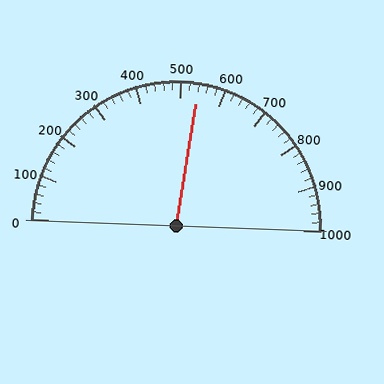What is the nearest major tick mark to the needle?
The nearest major tick mark is 500.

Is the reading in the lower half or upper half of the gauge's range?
The reading is in the upper half of the range (0 to 1000).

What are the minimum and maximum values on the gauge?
The gauge ranges from 0 to 1000.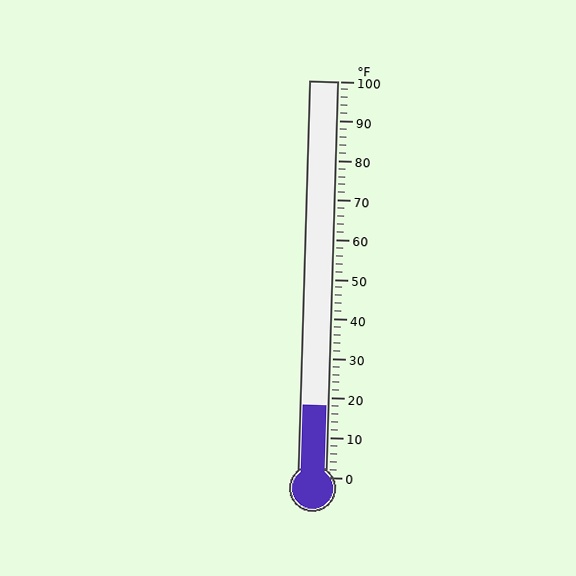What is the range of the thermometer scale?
The thermometer scale ranges from 0°F to 100°F.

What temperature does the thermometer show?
The thermometer shows approximately 18°F.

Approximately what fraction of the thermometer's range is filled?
The thermometer is filled to approximately 20% of its range.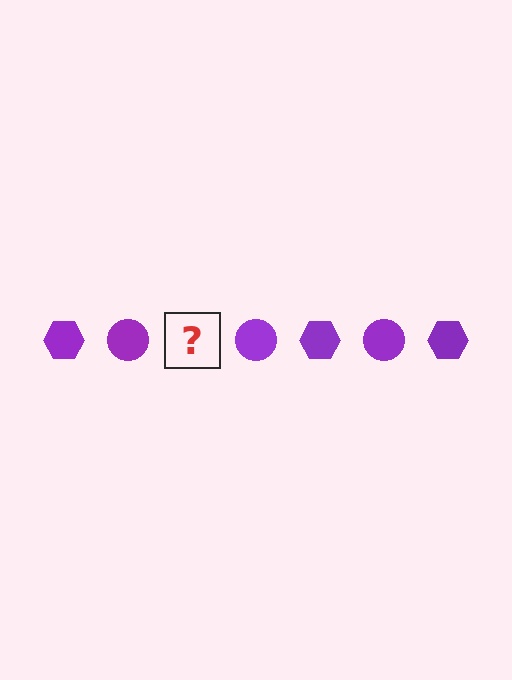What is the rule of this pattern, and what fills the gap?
The rule is that the pattern cycles through hexagon, circle shapes in purple. The gap should be filled with a purple hexagon.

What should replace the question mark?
The question mark should be replaced with a purple hexagon.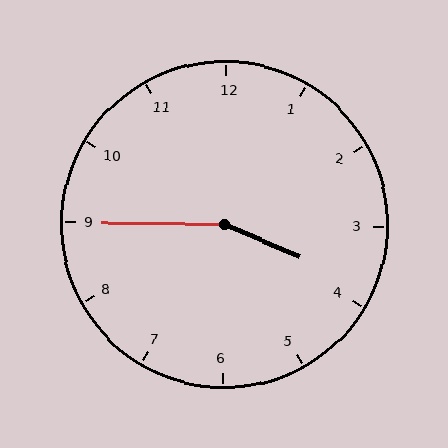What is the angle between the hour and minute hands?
Approximately 158 degrees.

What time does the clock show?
3:45.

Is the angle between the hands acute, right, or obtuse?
It is obtuse.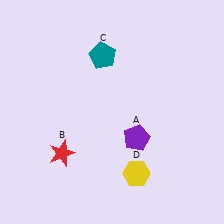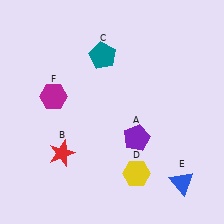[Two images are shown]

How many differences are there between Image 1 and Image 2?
There are 2 differences between the two images.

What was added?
A blue triangle (E), a magenta hexagon (F) were added in Image 2.